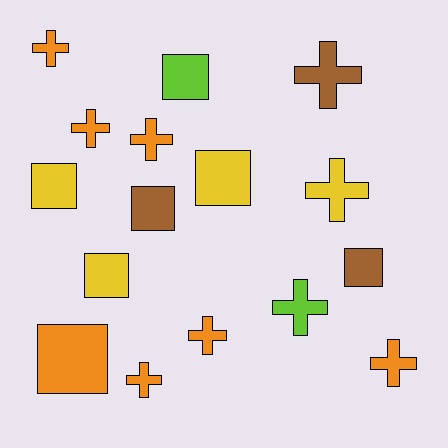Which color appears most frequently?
Orange, with 7 objects.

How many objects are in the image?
There are 16 objects.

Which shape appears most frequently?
Cross, with 9 objects.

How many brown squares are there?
There are 2 brown squares.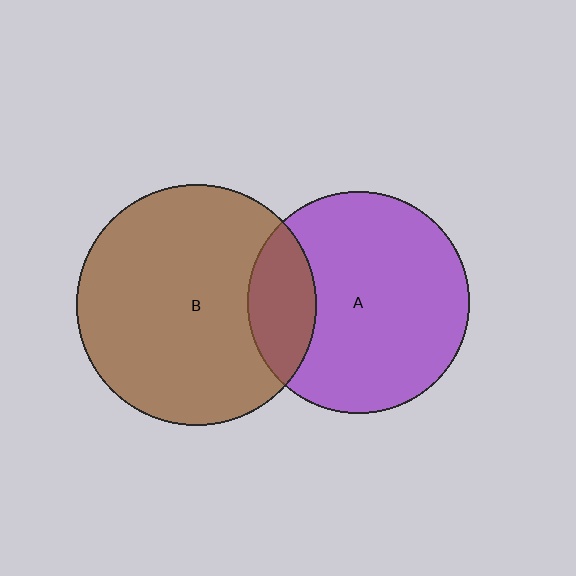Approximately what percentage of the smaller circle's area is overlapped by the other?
Approximately 20%.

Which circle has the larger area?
Circle B (brown).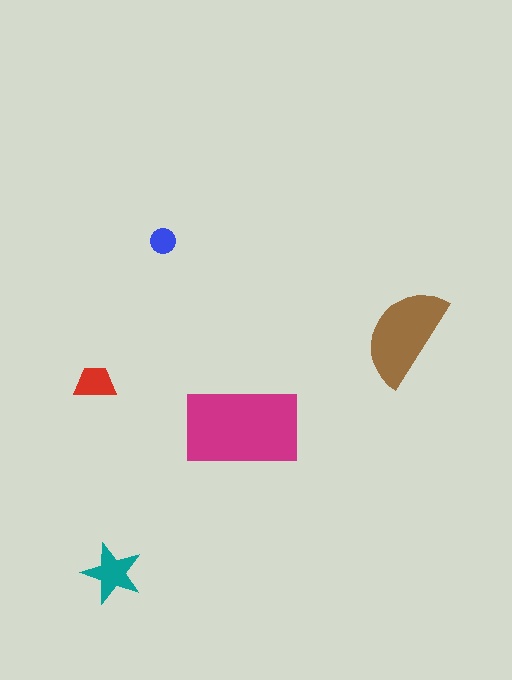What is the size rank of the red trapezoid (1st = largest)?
4th.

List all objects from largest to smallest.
The magenta rectangle, the brown semicircle, the teal star, the red trapezoid, the blue circle.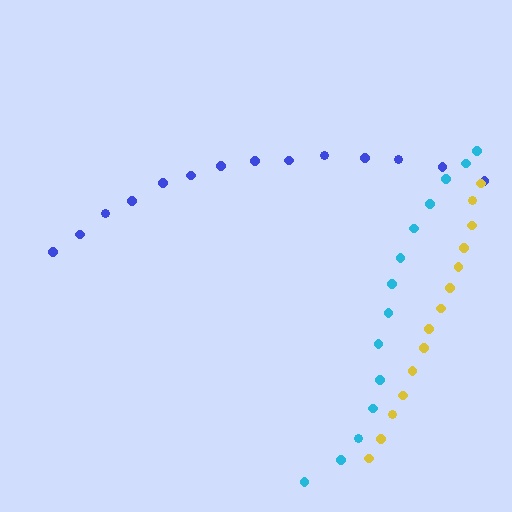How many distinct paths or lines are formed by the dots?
There are 3 distinct paths.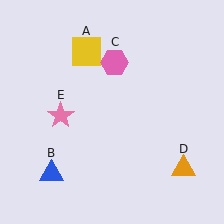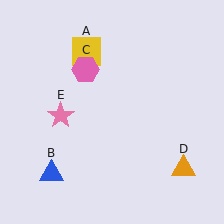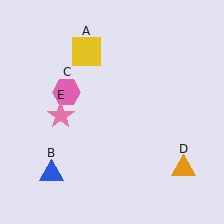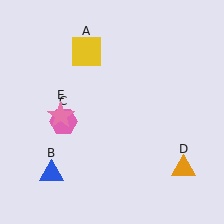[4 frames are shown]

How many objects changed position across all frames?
1 object changed position: pink hexagon (object C).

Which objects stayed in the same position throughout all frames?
Yellow square (object A) and blue triangle (object B) and orange triangle (object D) and pink star (object E) remained stationary.